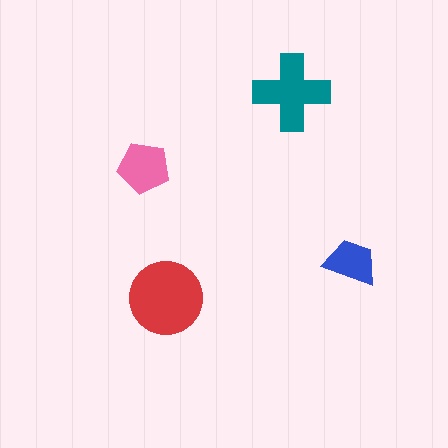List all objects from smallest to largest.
The blue trapezoid, the pink pentagon, the teal cross, the red circle.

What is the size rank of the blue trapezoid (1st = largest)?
4th.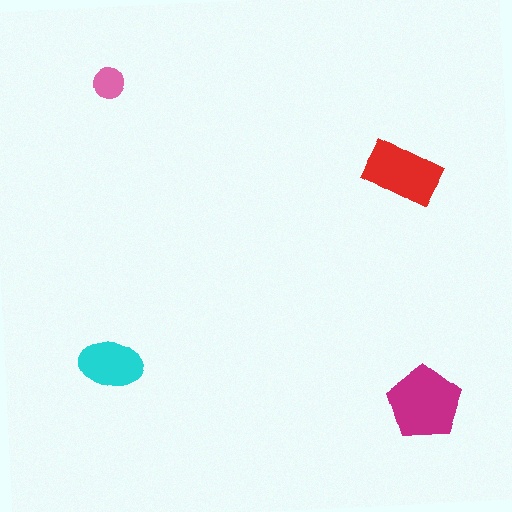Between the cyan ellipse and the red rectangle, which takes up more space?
The red rectangle.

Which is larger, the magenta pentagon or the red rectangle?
The magenta pentagon.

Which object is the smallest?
The pink circle.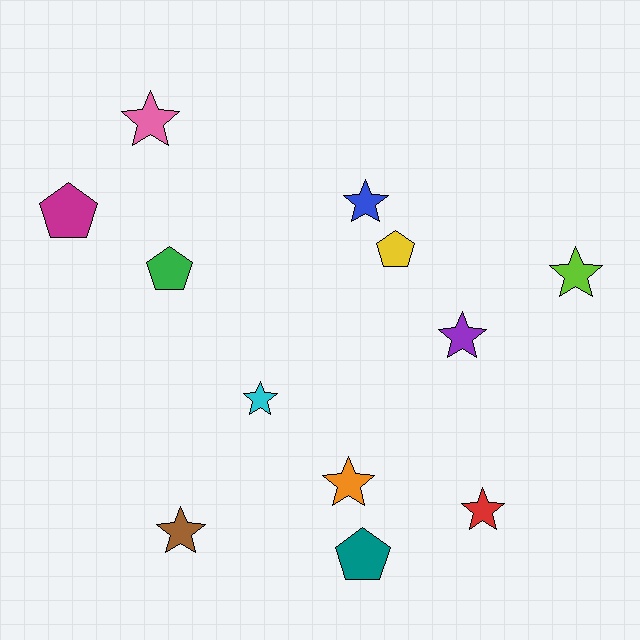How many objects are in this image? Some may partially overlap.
There are 12 objects.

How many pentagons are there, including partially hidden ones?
There are 4 pentagons.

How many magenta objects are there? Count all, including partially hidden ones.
There is 1 magenta object.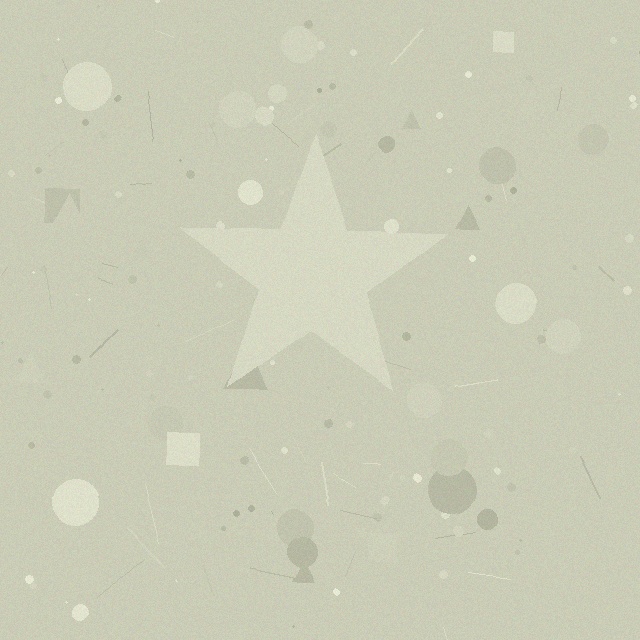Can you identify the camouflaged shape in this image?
The camouflaged shape is a star.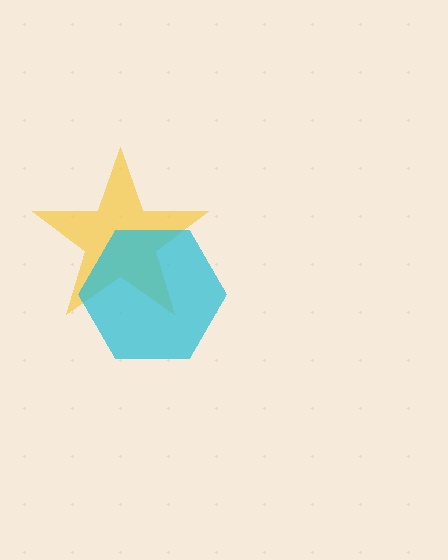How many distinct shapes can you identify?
There are 2 distinct shapes: a yellow star, a cyan hexagon.